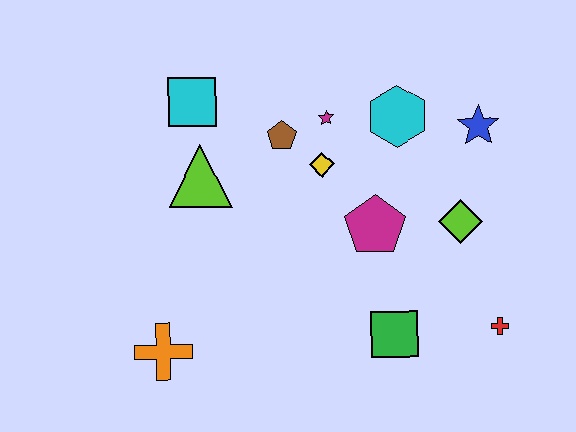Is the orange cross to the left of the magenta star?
Yes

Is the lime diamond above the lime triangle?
No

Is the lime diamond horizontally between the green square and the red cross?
Yes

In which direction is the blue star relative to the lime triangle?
The blue star is to the right of the lime triangle.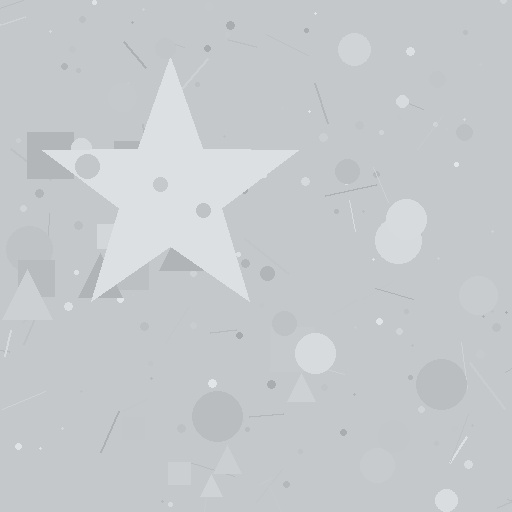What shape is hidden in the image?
A star is hidden in the image.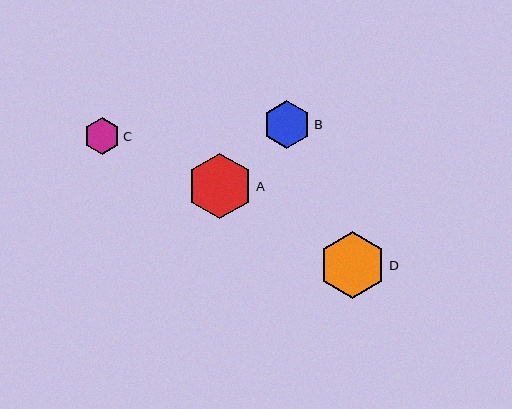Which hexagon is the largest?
Hexagon D is the largest with a size of approximately 67 pixels.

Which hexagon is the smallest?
Hexagon C is the smallest with a size of approximately 37 pixels.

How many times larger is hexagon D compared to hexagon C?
Hexagon D is approximately 1.8 times the size of hexagon C.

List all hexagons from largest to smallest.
From largest to smallest: D, A, B, C.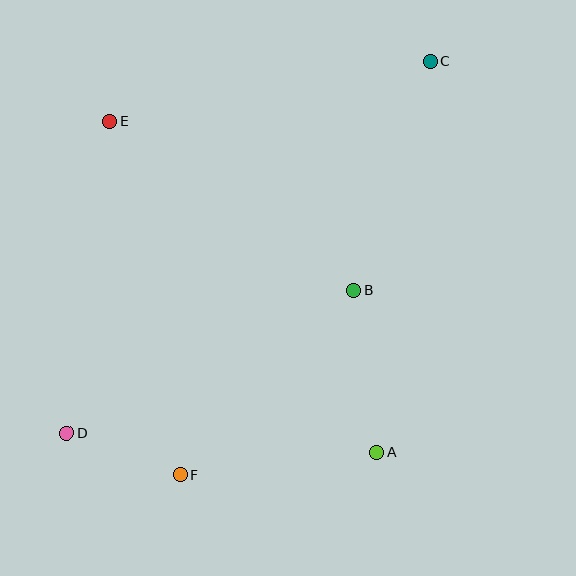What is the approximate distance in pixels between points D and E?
The distance between D and E is approximately 314 pixels.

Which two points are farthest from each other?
Points C and D are farthest from each other.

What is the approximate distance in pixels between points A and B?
The distance between A and B is approximately 163 pixels.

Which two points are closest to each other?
Points D and F are closest to each other.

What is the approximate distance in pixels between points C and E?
The distance between C and E is approximately 327 pixels.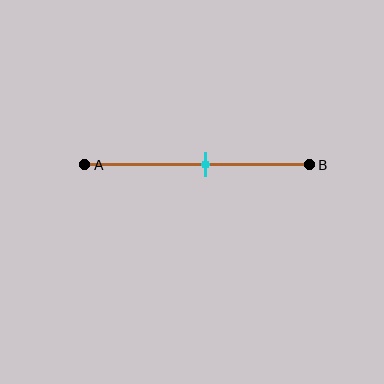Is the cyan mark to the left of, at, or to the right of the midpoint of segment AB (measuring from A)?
The cyan mark is to the right of the midpoint of segment AB.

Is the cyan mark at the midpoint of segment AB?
No, the mark is at about 55% from A, not at the 50% midpoint.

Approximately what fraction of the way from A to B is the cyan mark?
The cyan mark is approximately 55% of the way from A to B.